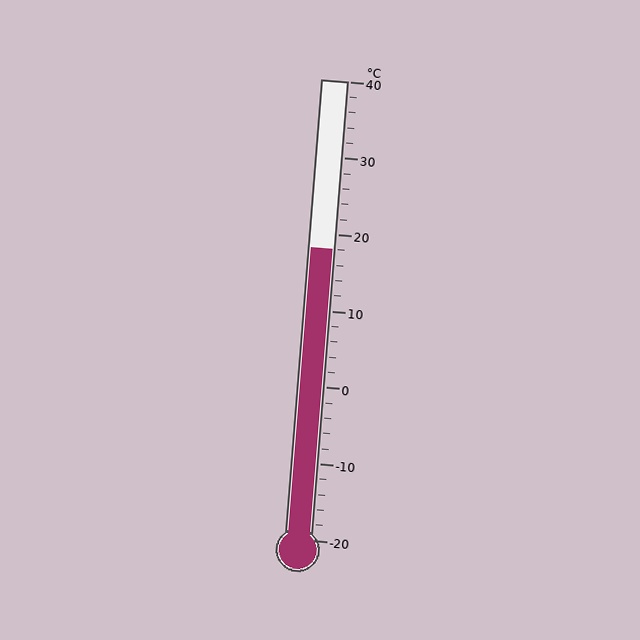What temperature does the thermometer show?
The thermometer shows approximately 18°C.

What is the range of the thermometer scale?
The thermometer scale ranges from -20°C to 40°C.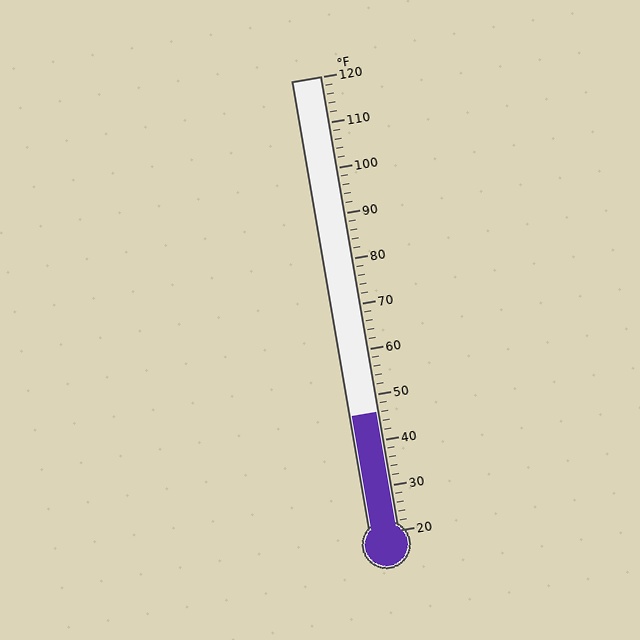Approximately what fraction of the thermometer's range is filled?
The thermometer is filled to approximately 25% of its range.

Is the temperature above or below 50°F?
The temperature is below 50°F.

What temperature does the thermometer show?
The thermometer shows approximately 46°F.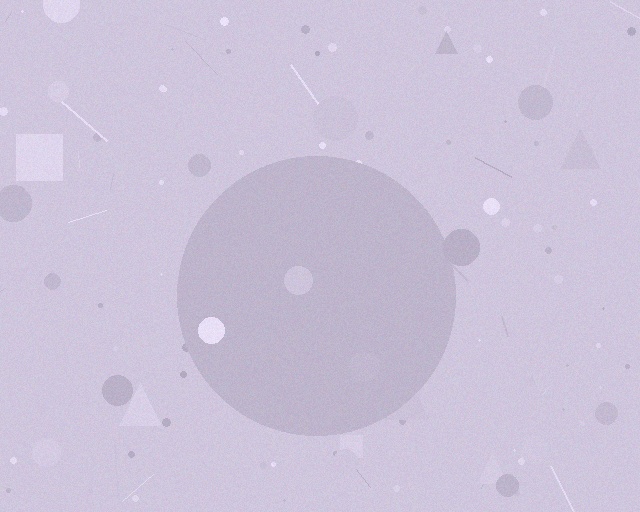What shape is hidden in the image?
A circle is hidden in the image.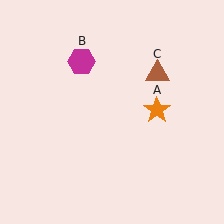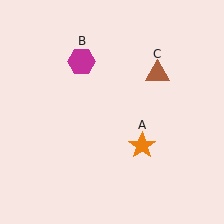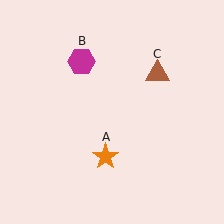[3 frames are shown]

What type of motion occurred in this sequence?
The orange star (object A) rotated clockwise around the center of the scene.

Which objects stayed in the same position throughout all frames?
Magenta hexagon (object B) and brown triangle (object C) remained stationary.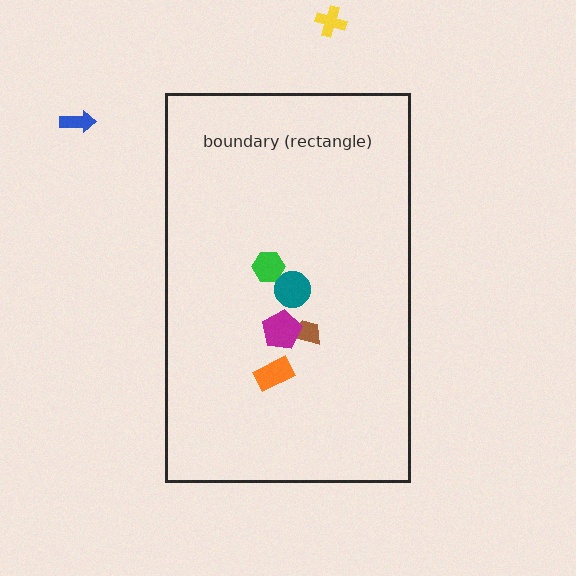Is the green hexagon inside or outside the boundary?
Inside.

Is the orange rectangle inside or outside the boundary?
Inside.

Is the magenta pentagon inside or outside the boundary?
Inside.